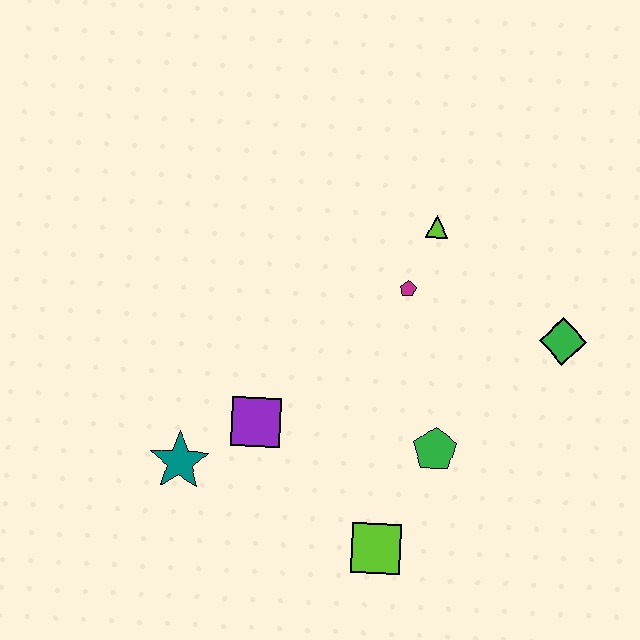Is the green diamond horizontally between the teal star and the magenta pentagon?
No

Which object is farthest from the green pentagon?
The teal star is farthest from the green pentagon.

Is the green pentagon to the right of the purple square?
Yes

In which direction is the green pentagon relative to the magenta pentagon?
The green pentagon is below the magenta pentagon.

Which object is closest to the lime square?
The green pentagon is closest to the lime square.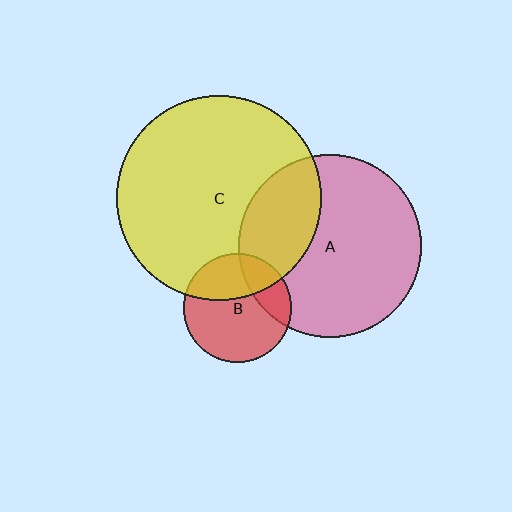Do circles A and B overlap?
Yes.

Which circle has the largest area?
Circle C (yellow).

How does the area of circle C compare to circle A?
Approximately 1.3 times.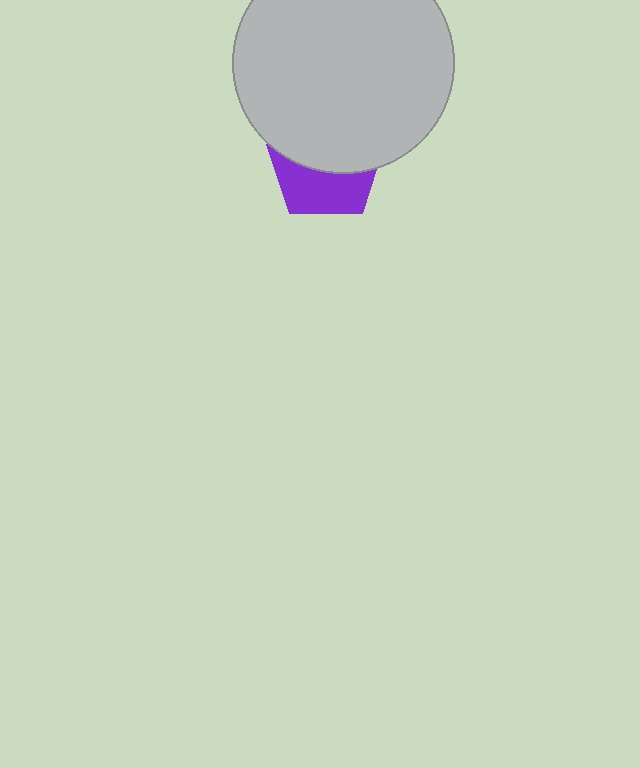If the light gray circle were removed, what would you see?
You would see the complete purple pentagon.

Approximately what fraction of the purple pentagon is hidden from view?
Roughly 56% of the purple pentagon is hidden behind the light gray circle.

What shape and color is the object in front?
The object in front is a light gray circle.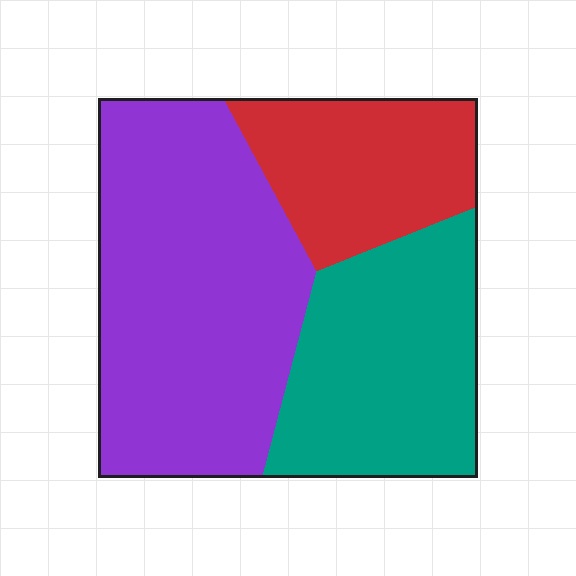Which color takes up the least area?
Red, at roughly 20%.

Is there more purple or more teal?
Purple.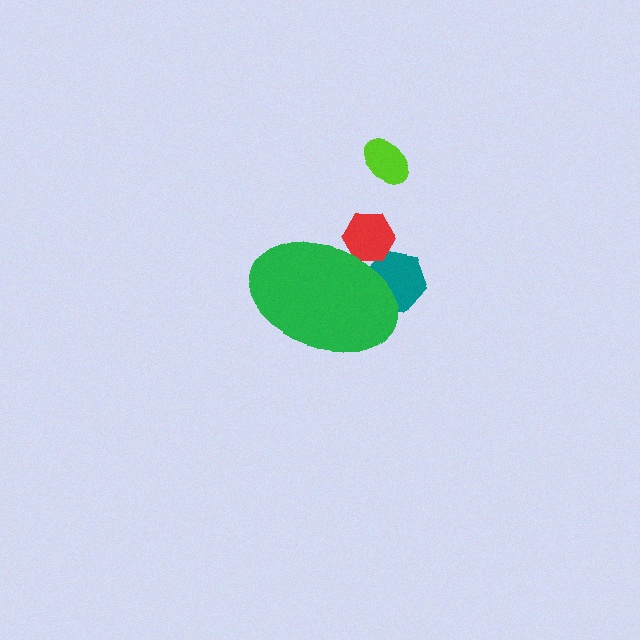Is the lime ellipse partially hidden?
No, the lime ellipse is fully visible.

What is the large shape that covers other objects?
A green ellipse.